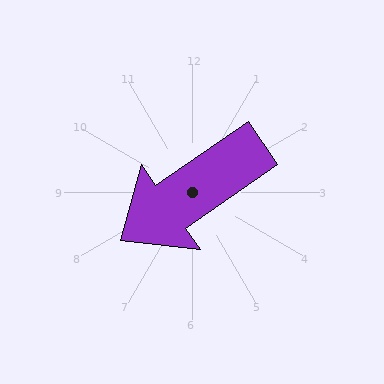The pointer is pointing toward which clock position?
Roughly 8 o'clock.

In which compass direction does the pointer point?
Southwest.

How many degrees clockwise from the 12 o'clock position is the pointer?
Approximately 235 degrees.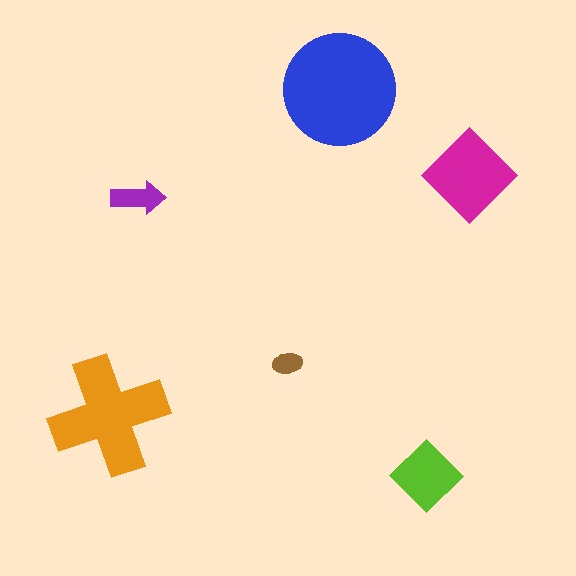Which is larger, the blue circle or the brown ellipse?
The blue circle.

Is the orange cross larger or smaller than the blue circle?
Smaller.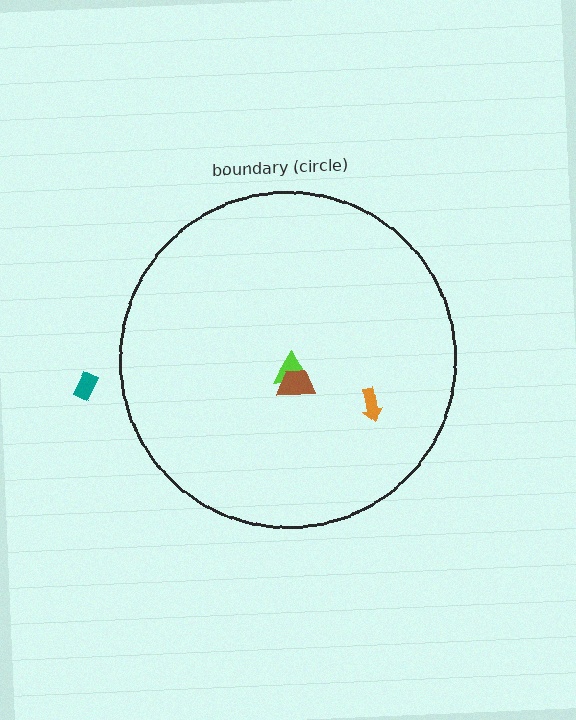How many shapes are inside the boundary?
3 inside, 1 outside.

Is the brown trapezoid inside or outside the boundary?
Inside.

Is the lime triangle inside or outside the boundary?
Inside.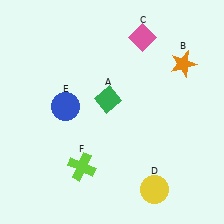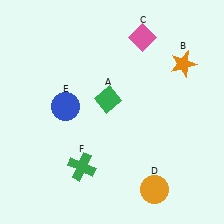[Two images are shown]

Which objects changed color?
D changed from yellow to orange. F changed from lime to green.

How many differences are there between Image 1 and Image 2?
There are 2 differences between the two images.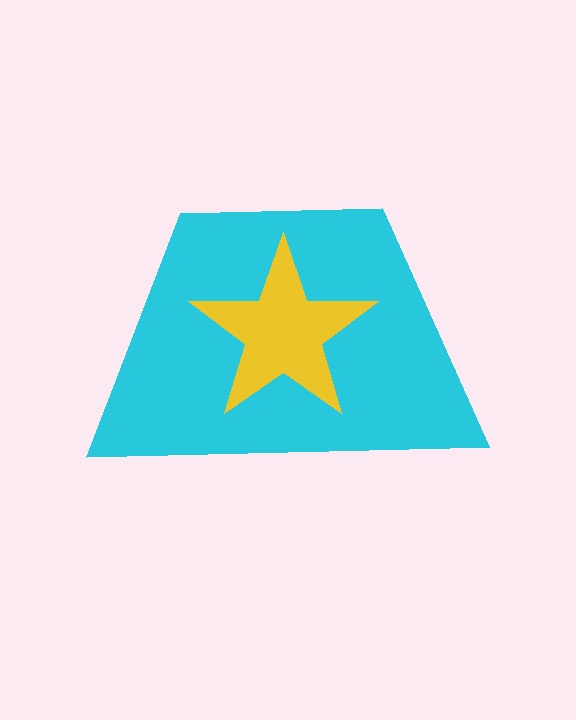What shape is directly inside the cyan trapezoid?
The yellow star.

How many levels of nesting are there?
2.